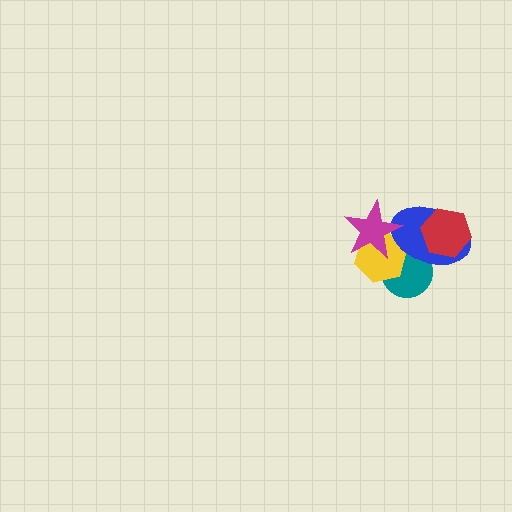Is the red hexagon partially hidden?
No, no other shape covers it.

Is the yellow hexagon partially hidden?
Yes, it is partially covered by another shape.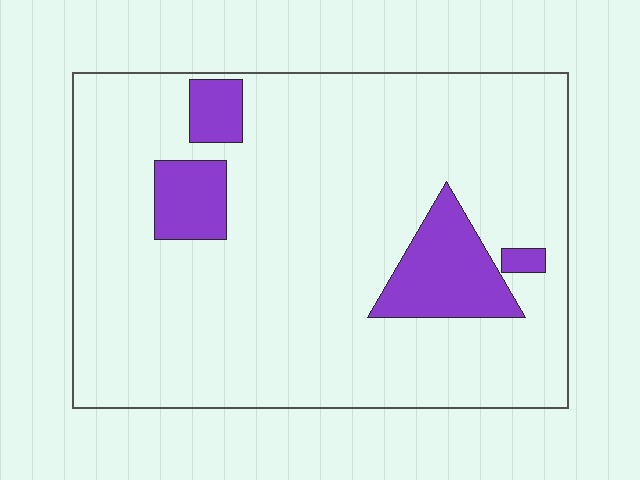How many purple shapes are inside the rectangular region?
4.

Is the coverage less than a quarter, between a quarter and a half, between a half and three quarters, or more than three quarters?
Less than a quarter.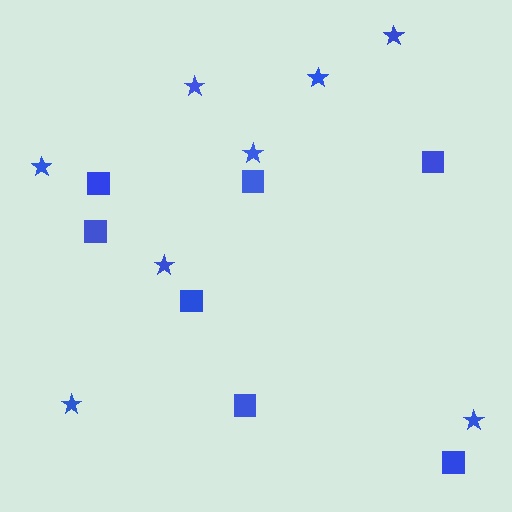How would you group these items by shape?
There are 2 groups: one group of stars (8) and one group of squares (7).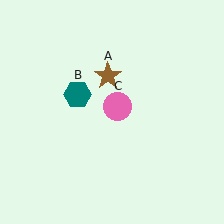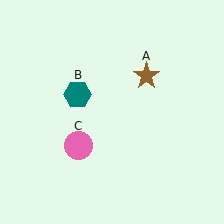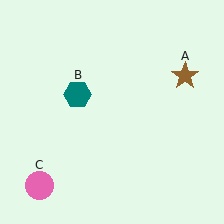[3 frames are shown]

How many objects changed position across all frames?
2 objects changed position: brown star (object A), pink circle (object C).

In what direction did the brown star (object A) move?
The brown star (object A) moved right.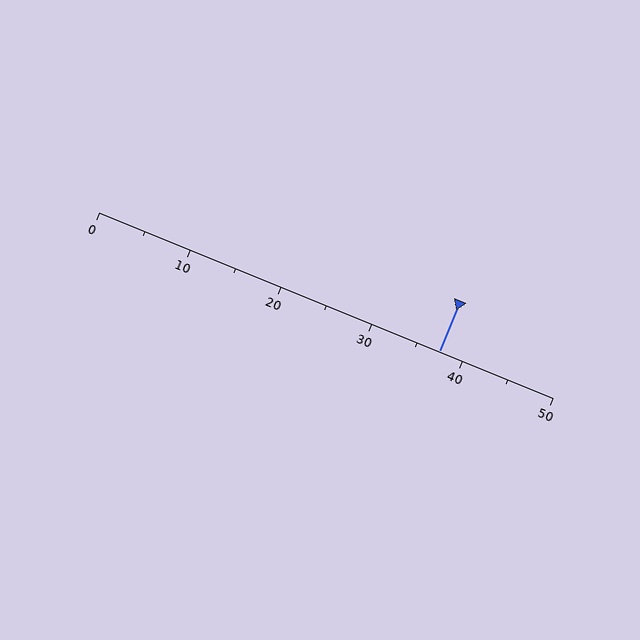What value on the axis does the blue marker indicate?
The marker indicates approximately 37.5.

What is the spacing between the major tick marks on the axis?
The major ticks are spaced 10 apart.